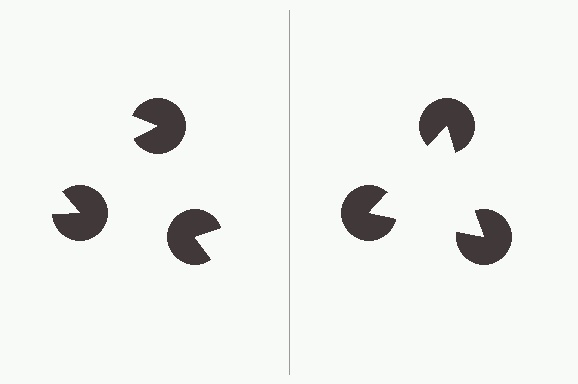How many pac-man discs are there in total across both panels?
6 — 3 on each side.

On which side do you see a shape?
An illusory triangle appears on the right side. On the left side the wedge cuts are rotated, so no coherent shape forms.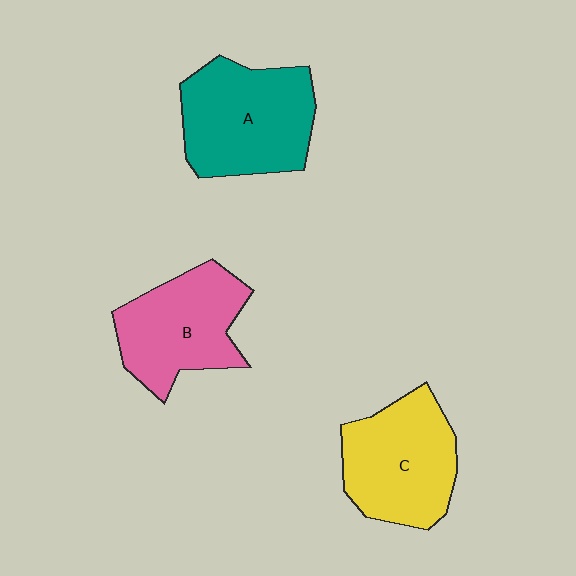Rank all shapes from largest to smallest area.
From largest to smallest: A (teal), C (yellow), B (pink).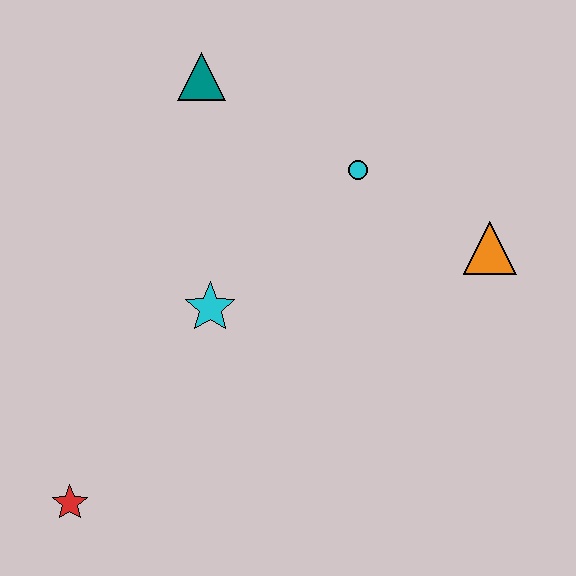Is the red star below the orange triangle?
Yes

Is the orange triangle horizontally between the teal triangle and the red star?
No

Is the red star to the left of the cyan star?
Yes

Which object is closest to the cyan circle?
The orange triangle is closest to the cyan circle.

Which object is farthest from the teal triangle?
The red star is farthest from the teal triangle.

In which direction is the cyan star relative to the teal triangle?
The cyan star is below the teal triangle.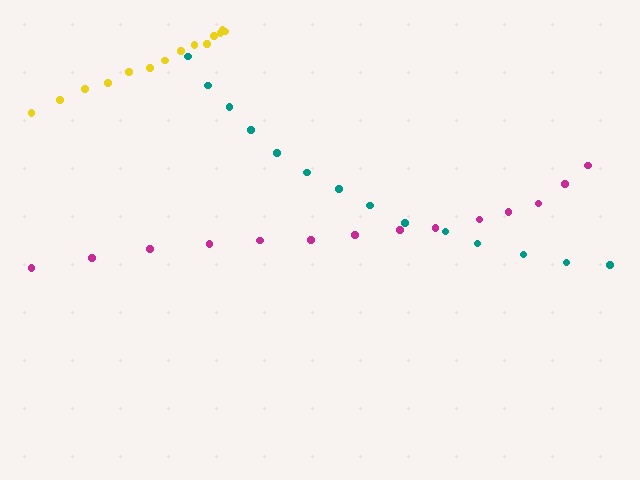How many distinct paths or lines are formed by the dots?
There are 3 distinct paths.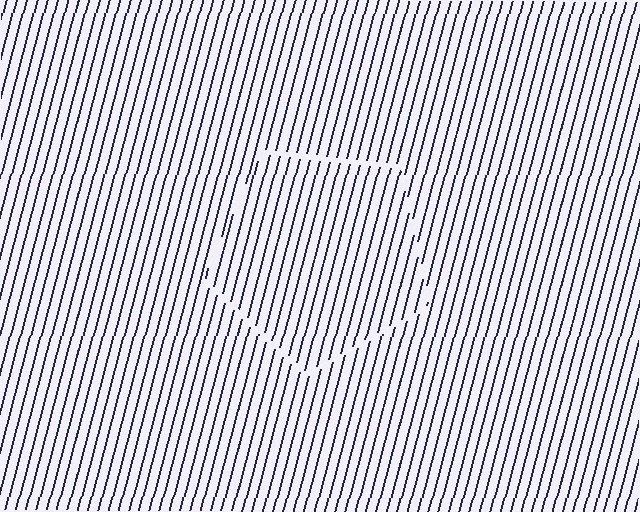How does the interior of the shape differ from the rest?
The interior of the shape contains the same grating, shifted by half a period — the contour is defined by the phase discontinuity where line-ends from the inner and outer gratings abut.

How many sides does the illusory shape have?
5 sides — the line-ends trace a pentagon.